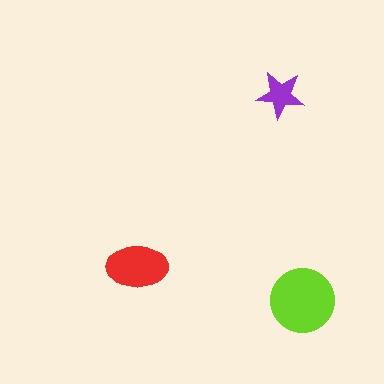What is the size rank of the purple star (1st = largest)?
3rd.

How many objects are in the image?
There are 3 objects in the image.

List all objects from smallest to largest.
The purple star, the red ellipse, the lime circle.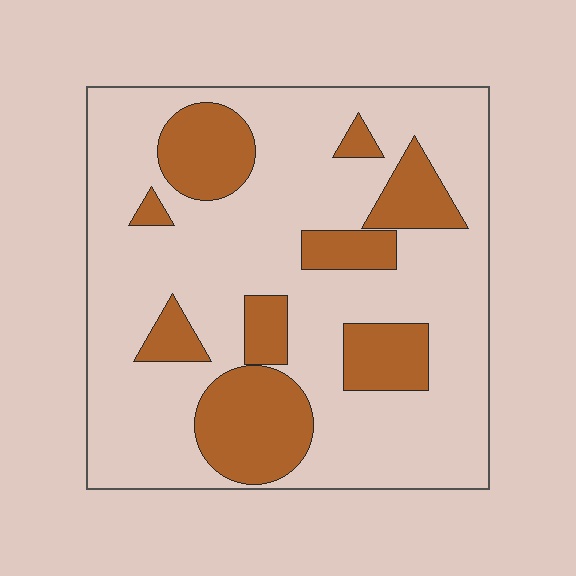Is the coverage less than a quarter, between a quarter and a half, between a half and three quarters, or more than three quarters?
Between a quarter and a half.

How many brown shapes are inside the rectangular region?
9.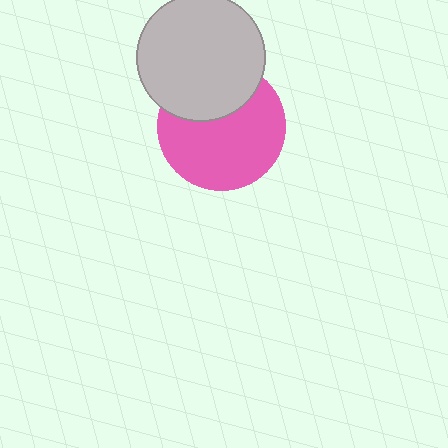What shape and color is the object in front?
The object in front is a light gray circle.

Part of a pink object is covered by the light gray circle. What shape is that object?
It is a circle.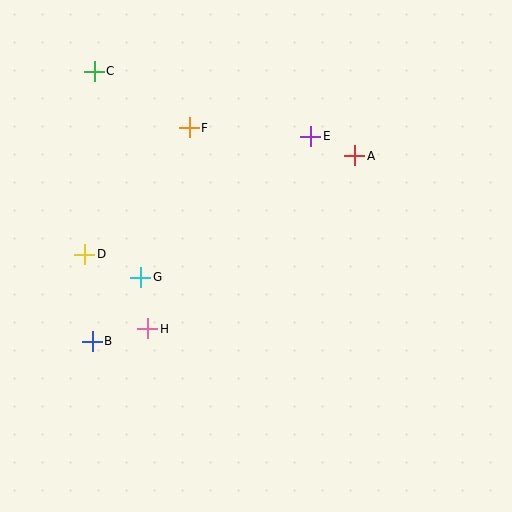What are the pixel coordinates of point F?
Point F is at (189, 128).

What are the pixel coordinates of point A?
Point A is at (355, 156).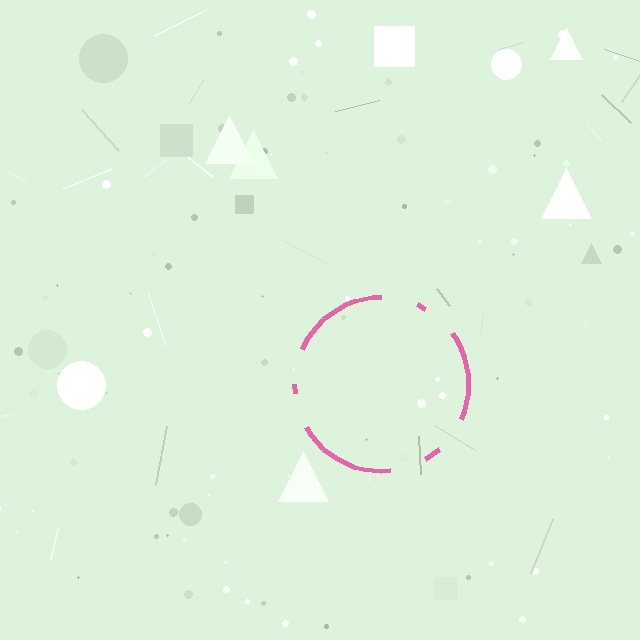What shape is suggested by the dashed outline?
The dashed outline suggests a circle.